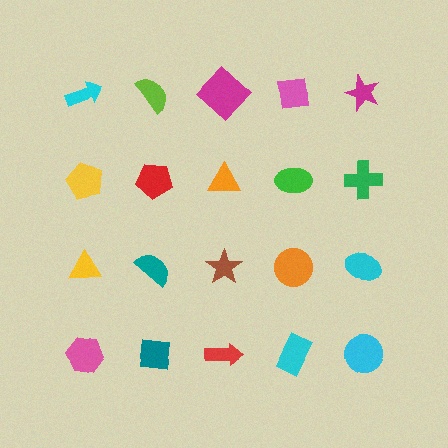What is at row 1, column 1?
A cyan arrow.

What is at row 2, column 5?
A green cross.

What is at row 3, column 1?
A yellow triangle.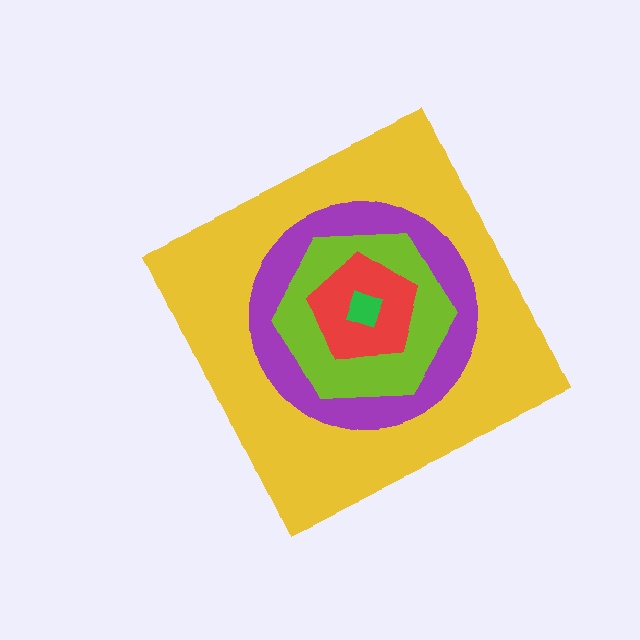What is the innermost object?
The green square.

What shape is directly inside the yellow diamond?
The purple circle.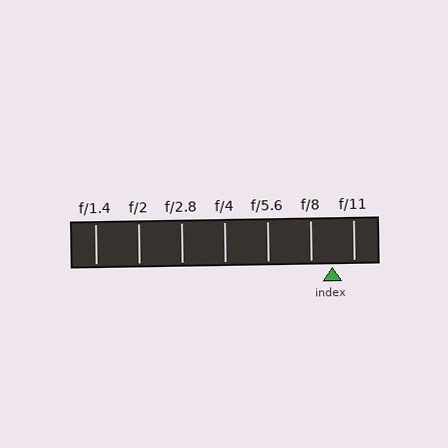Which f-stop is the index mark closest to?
The index mark is closest to f/11.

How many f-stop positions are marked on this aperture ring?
There are 7 f-stop positions marked.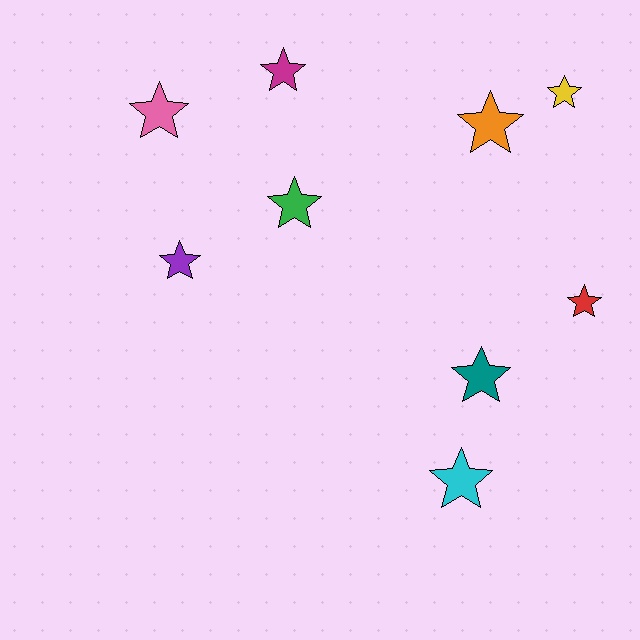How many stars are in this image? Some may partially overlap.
There are 9 stars.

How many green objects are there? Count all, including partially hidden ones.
There is 1 green object.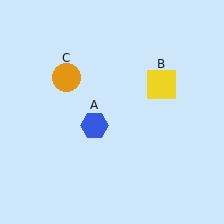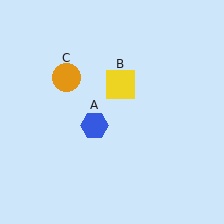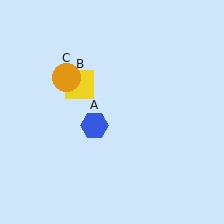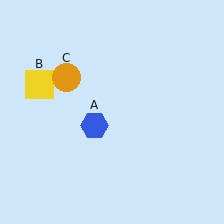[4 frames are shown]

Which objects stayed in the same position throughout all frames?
Blue hexagon (object A) and orange circle (object C) remained stationary.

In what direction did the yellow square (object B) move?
The yellow square (object B) moved left.